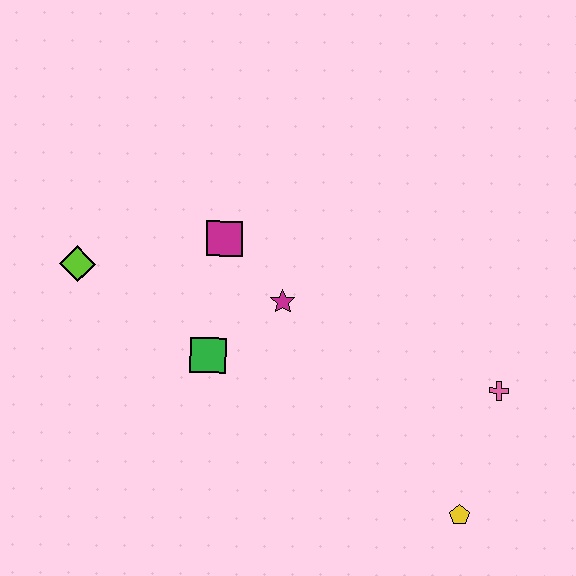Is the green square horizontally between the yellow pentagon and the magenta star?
No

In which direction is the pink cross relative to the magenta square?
The pink cross is to the right of the magenta square.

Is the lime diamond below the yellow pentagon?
No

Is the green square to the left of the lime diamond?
No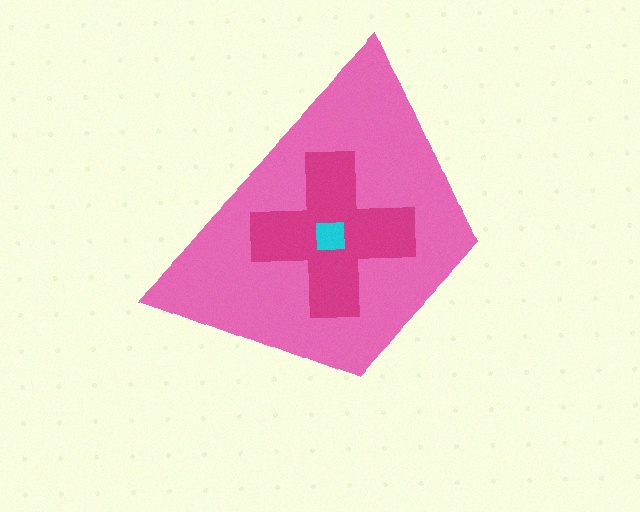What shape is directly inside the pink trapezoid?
The magenta cross.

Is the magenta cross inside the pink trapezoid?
Yes.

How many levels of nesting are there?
3.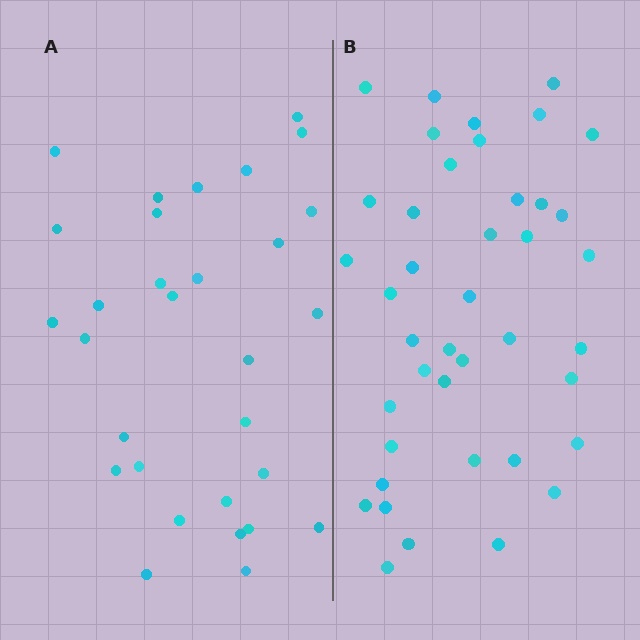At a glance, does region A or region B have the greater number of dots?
Region B (the right region) has more dots.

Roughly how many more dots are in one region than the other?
Region B has roughly 12 or so more dots than region A.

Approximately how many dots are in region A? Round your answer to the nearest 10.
About 30 dots.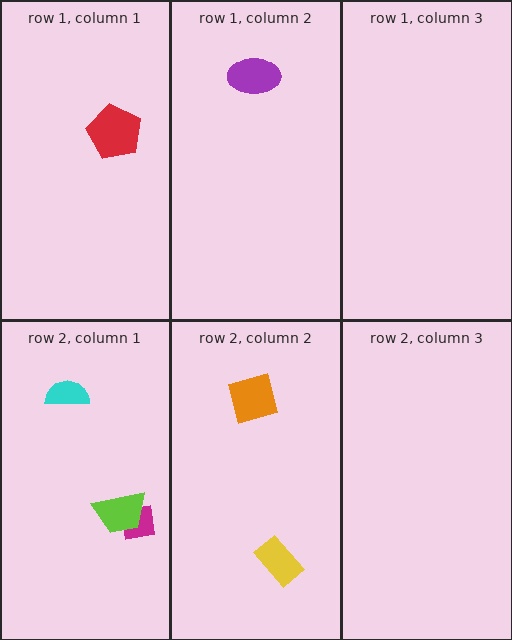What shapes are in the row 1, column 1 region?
The red pentagon.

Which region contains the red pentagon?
The row 1, column 1 region.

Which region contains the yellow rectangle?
The row 2, column 2 region.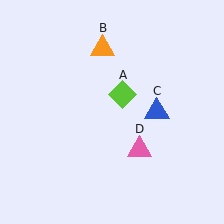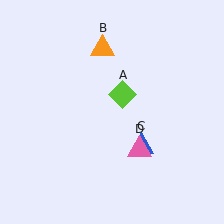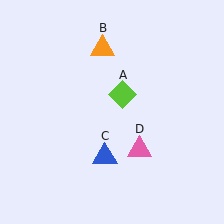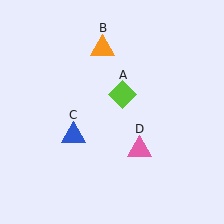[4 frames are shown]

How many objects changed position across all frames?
1 object changed position: blue triangle (object C).